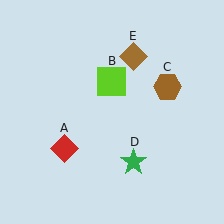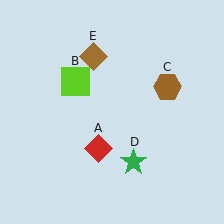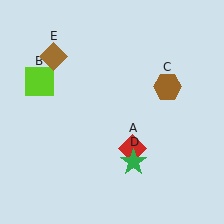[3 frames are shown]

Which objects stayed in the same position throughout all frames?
Brown hexagon (object C) and green star (object D) remained stationary.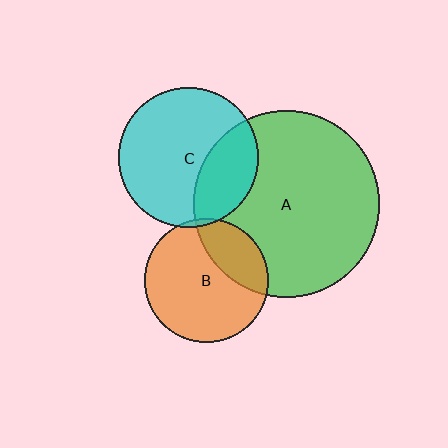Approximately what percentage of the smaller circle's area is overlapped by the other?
Approximately 30%.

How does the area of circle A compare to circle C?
Approximately 1.8 times.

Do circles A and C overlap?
Yes.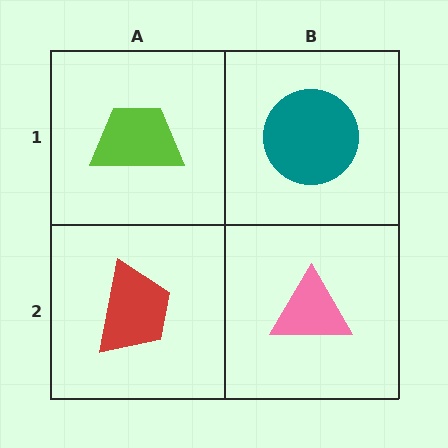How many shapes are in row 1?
2 shapes.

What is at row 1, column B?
A teal circle.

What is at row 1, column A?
A lime trapezoid.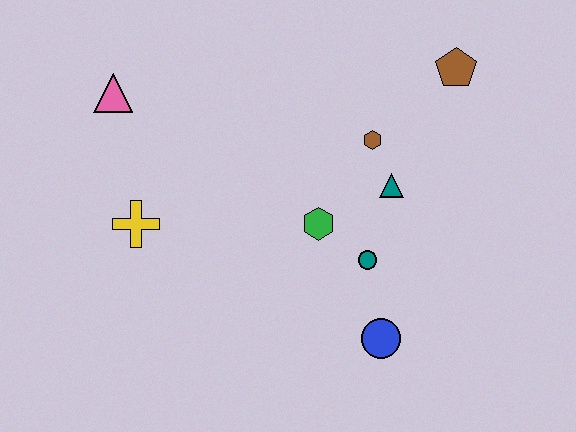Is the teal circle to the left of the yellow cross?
No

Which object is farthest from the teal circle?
The pink triangle is farthest from the teal circle.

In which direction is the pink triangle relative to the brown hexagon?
The pink triangle is to the left of the brown hexagon.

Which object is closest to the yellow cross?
The pink triangle is closest to the yellow cross.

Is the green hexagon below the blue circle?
No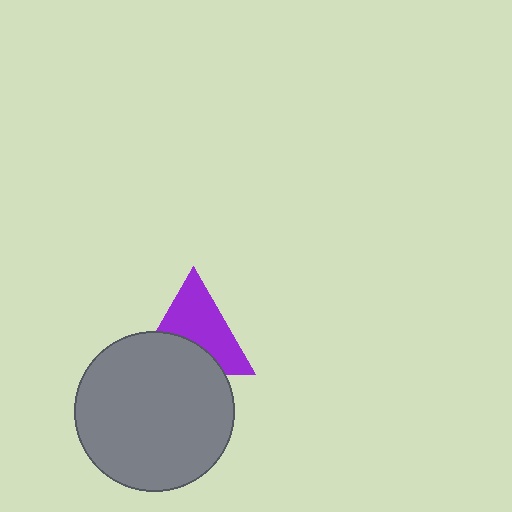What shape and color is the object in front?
The object in front is a gray circle.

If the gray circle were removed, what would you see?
You would see the complete purple triangle.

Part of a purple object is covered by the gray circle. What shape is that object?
It is a triangle.